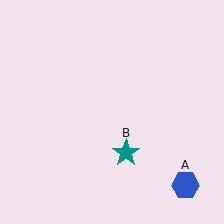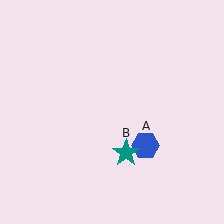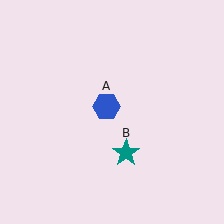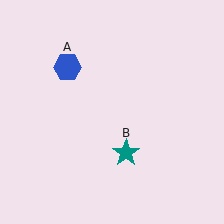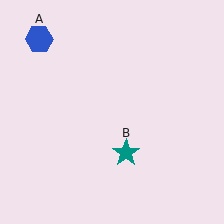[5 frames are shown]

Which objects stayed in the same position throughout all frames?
Teal star (object B) remained stationary.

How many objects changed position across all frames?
1 object changed position: blue hexagon (object A).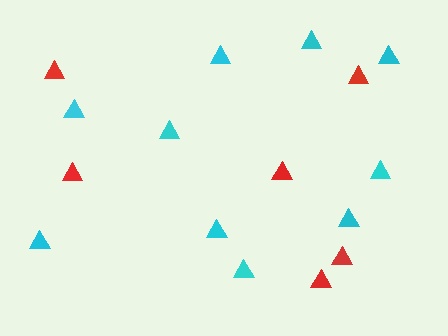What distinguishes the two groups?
There are 2 groups: one group of cyan triangles (10) and one group of red triangles (6).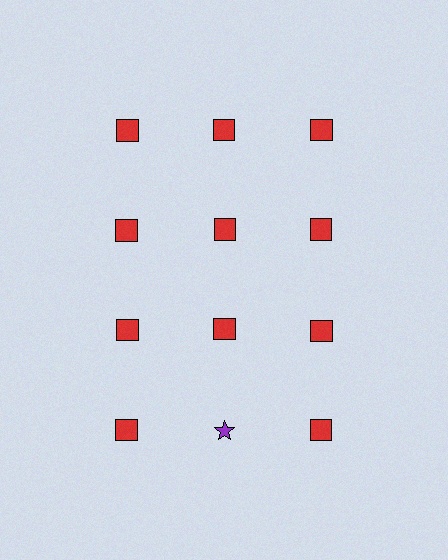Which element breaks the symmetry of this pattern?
The purple star in the fourth row, second from left column breaks the symmetry. All other shapes are red squares.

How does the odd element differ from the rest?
It differs in both color (purple instead of red) and shape (star instead of square).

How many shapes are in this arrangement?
There are 12 shapes arranged in a grid pattern.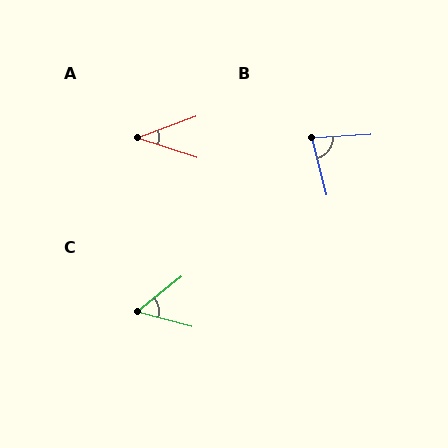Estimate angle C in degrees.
Approximately 54 degrees.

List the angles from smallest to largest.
A (38°), C (54°), B (79°).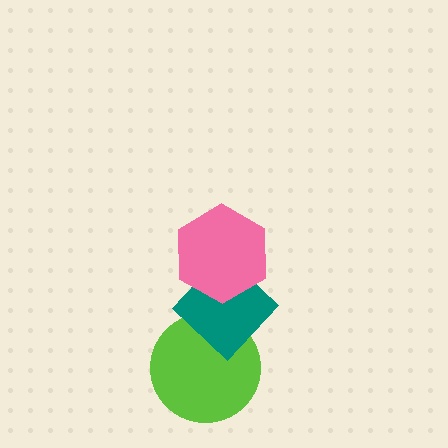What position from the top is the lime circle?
The lime circle is 3rd from the top.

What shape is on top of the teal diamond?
The pink hexagon is on top of the teal diamond.